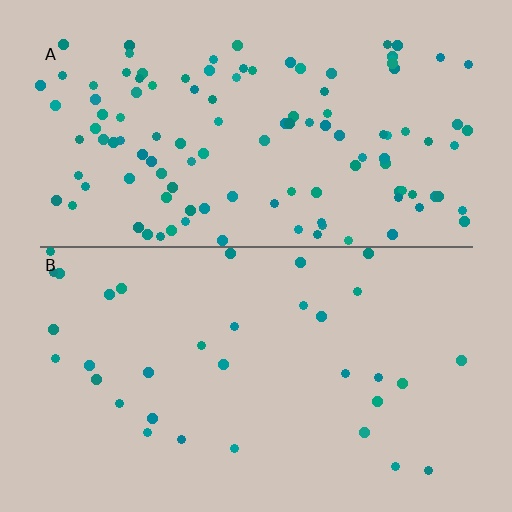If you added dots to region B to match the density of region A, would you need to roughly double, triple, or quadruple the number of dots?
Approximately triple.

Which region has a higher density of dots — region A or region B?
A (the top).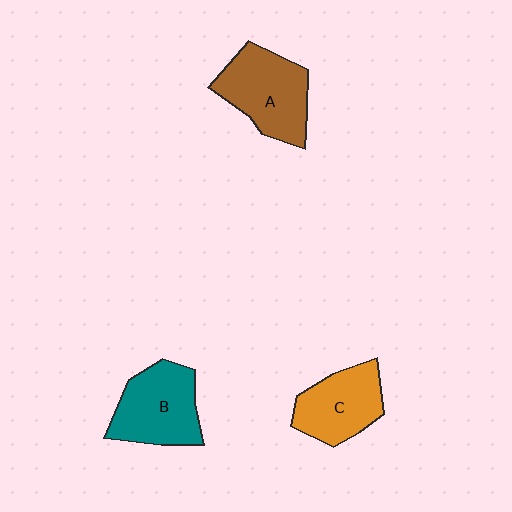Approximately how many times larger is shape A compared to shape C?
Approximately 1.2 times.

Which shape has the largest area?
Shape A (brown).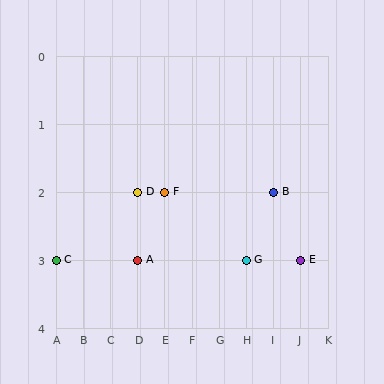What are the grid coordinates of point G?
Point G is at grid coordinates (H, 3).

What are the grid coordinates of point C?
Point C is at grid coordinates (A, 3).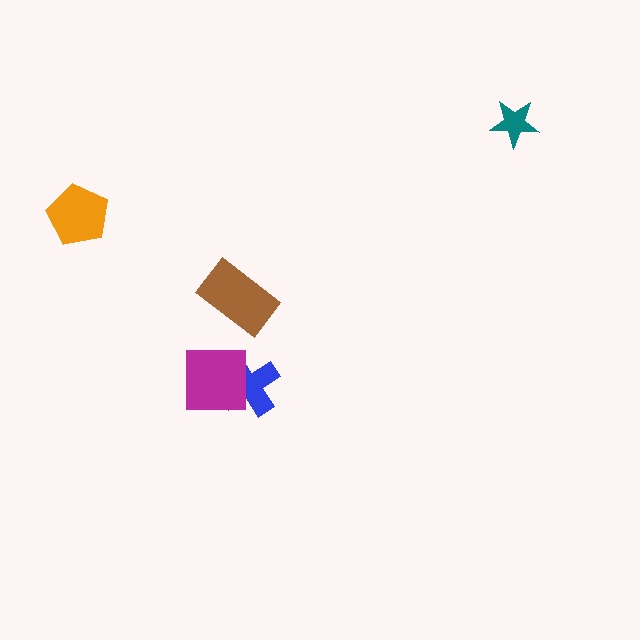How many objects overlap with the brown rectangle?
0 objects overlap with the brown rectangle.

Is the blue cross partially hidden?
Yes, it is partially covered by another shape.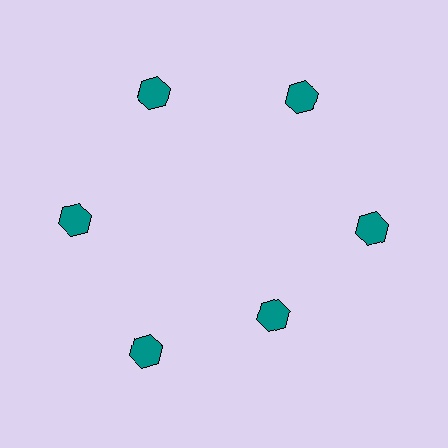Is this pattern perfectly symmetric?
No. The 6 teal hexagons are arranged in a ring, but one element near the 5 o'clock position is pulled inward toward the center, breaking the 6-fold rotational symmetry.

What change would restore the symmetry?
The symmetry would be restored by moving it outward, back onto the ring so that all 6 hexagons sit at equal angles and equal distance from the center.